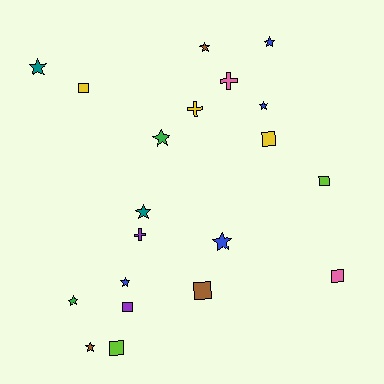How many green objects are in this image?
There are 2 green objects.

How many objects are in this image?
There are 20 objects.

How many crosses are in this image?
There are 3 crosses.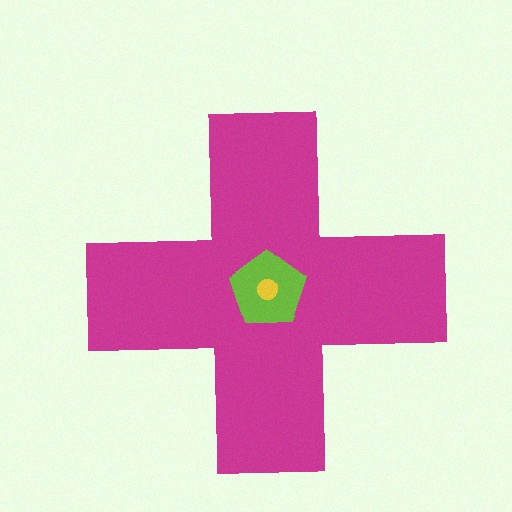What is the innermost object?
The yellow circle.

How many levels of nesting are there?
3.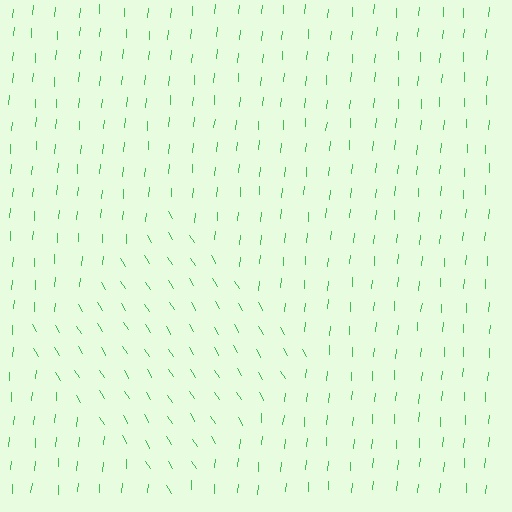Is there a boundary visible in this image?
Yes, there is a texture boundary formed by a change in line orientation.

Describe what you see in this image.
The image is filled with small green line segments. A diamond region in the image has lines oriented differently from the surrounding lines, creating a visible texture boundary.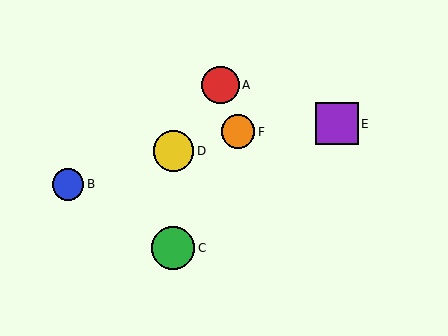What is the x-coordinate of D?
Object D is at x≈173.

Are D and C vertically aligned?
Yes, both are at x≈173.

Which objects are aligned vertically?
Objects C, D are aligned vertically.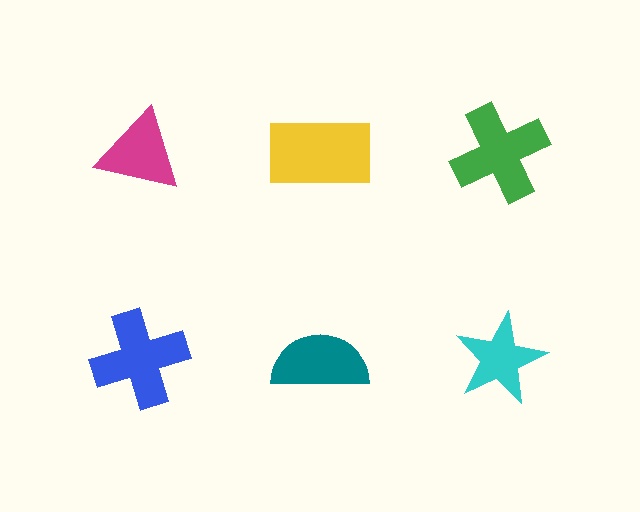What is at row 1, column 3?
A green cross.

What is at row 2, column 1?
A blue cross.